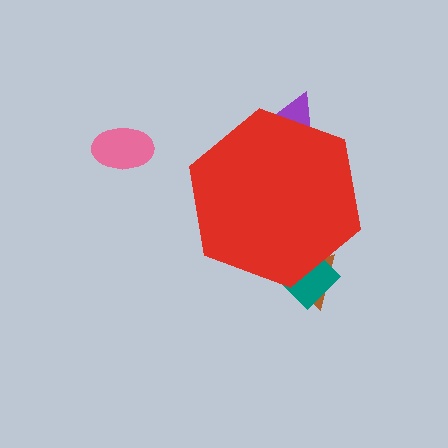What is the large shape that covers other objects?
A red hexagon.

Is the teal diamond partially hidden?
Yes, the teal diamond is partially hidden behind the red hexagon.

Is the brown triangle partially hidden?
Yes, the brown triangle is partially hidden behind the red hexagon.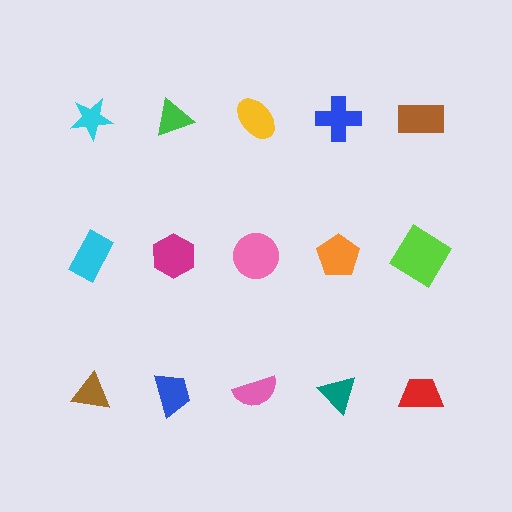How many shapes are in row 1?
5 shapes.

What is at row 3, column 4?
A teal triangle.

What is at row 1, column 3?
A yellow ellipse.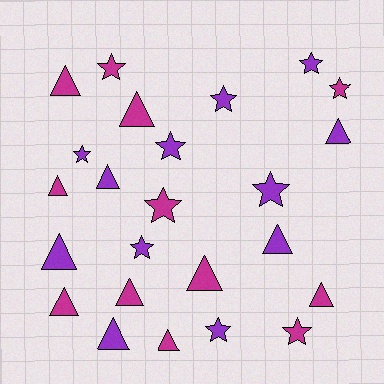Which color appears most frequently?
Purple, with 12 objects.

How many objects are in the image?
There are 24 objects.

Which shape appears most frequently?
Triangle, with 13 objects.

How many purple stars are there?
There are 7 purple stars.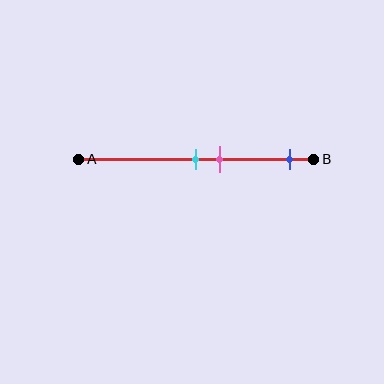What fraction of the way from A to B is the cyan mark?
The cyan mark is approximately 50% (0.5) of the way from A to B.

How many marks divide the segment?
There are 3 marks dividing the segment.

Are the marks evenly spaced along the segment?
No, the marks are not evenly spaced.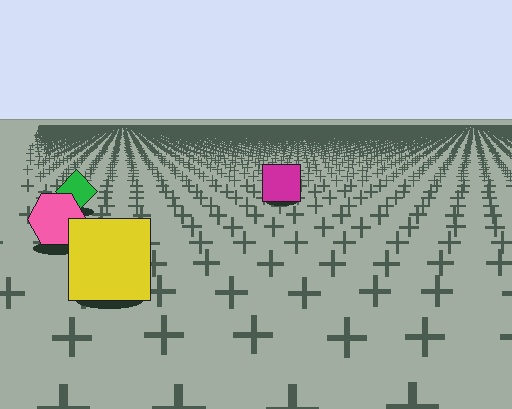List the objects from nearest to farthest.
From nearest to farthest: the yellow square, the pink hexagon, the green diamond, the magenta square.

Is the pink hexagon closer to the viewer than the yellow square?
No. The yellow square is closer — you can tell from the texture gradient: the ground texture is coarser near it.